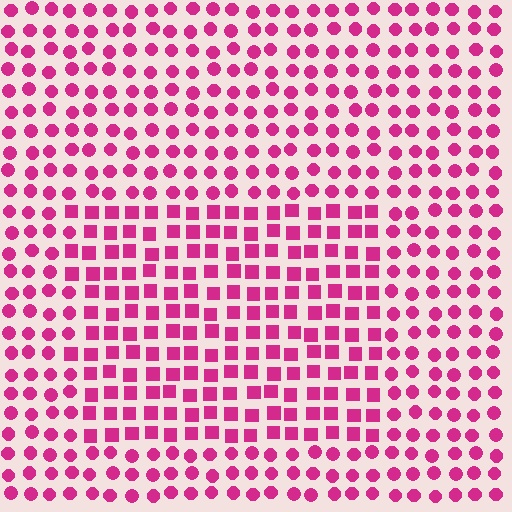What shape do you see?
I see a rectangle.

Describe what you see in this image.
The image is filled with small magenta elements arranged in a uniform grid. A rectangle-shaped region contains squares, while the surrounding area contains circles. The boundary is defined purely by the change in element shape.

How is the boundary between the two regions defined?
The boundary is defined by a change in element shape: squares inside vs. circles outside. All elements share the same color and spacing.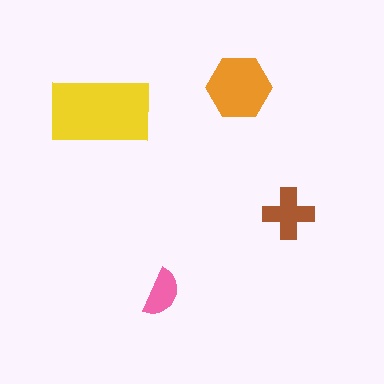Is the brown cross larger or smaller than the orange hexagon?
Smaller.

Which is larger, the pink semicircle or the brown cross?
The brown cross.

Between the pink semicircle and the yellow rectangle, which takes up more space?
The yellow rectangle.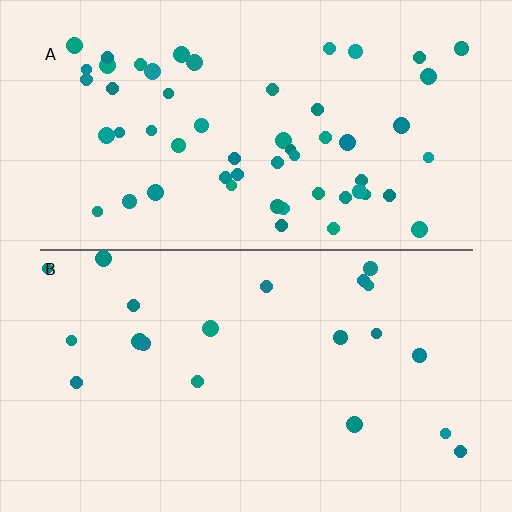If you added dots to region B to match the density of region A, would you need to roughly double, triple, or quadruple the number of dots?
Approximately triple.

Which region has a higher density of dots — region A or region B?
A (the top).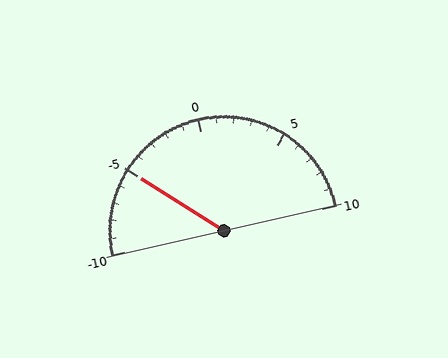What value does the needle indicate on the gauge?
The needle indicates approximately -5.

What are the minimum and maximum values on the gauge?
The gauge ranges from -10 to 10.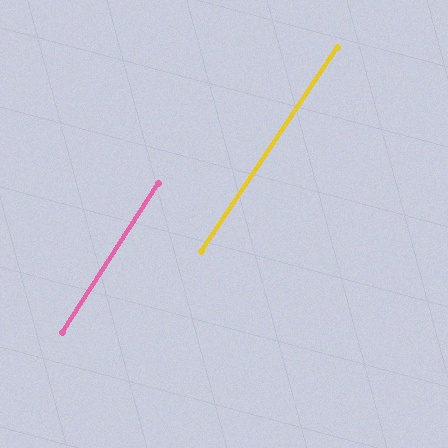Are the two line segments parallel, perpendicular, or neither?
Parallel — their directions differ by only 0.9°.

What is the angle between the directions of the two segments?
Approximately 1 degree.